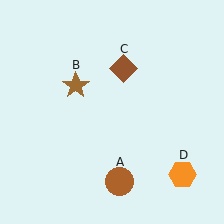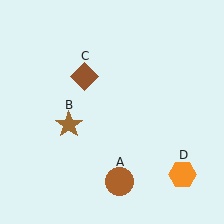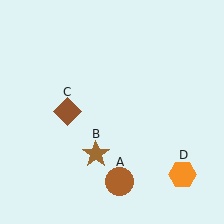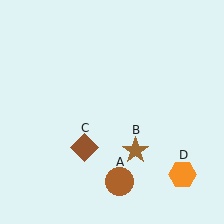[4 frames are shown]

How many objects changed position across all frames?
2 objects changed position: brown star (object B), brown diamond (object C).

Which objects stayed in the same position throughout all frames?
Brown circle (object A) and orange hexagon (object D) remained stationary.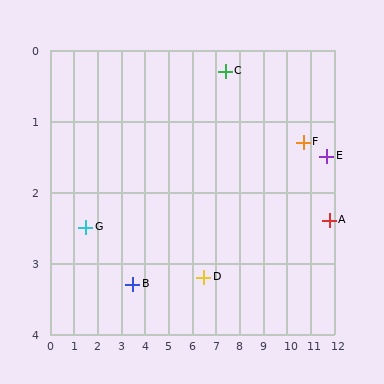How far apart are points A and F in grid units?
Points A and F are about 1.6 grid units apart.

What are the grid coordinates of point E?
Point E is at approximately (11.7, 1.5).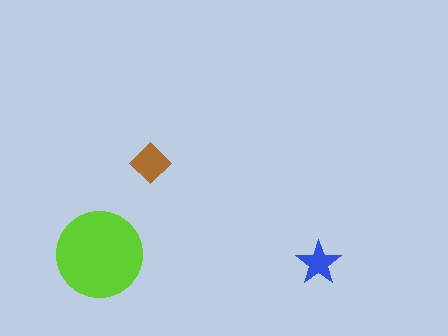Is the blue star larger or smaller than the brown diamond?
Smaller.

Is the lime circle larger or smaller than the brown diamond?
Larger.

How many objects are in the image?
There are 3 objects in the image.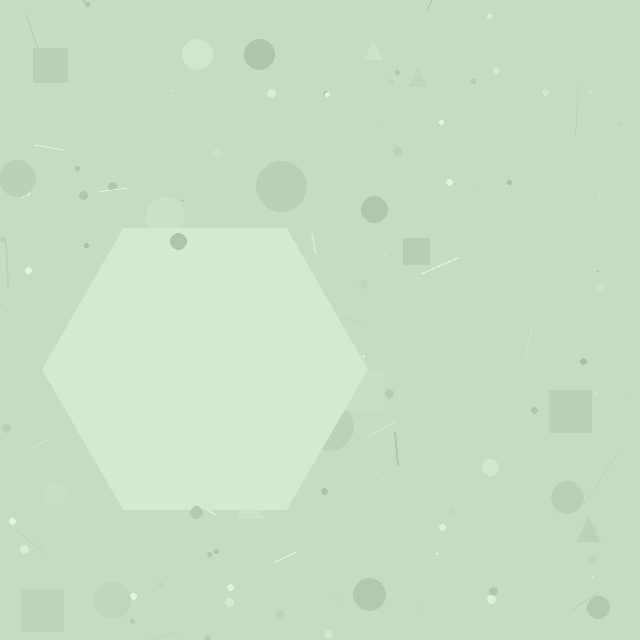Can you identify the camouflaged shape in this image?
The camouflaged shape is a hexagon.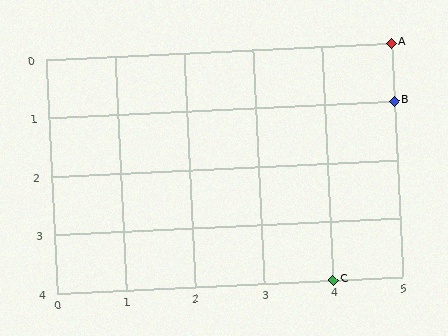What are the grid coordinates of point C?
Point C is at grid coordinates (4, 4).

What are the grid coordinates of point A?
Point A is at grid coordinates (5, 0).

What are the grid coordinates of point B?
Point B is at grid coordinates (5, 1).